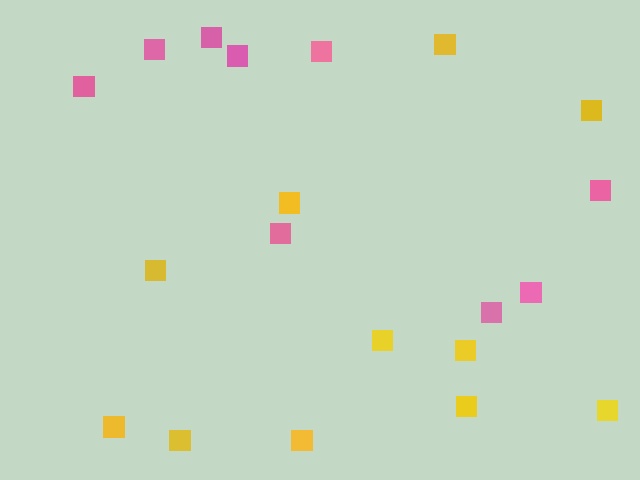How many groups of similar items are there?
There are 2 groups: one group of pink squares (9) and one group of yellow squares (11).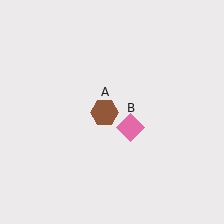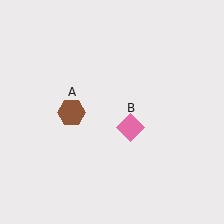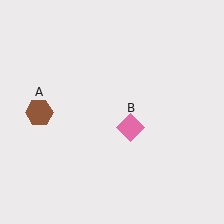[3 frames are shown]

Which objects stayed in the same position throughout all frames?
Pink diamond (object B) remained stationary.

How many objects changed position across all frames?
1 object changed position: brown hexagon (object A).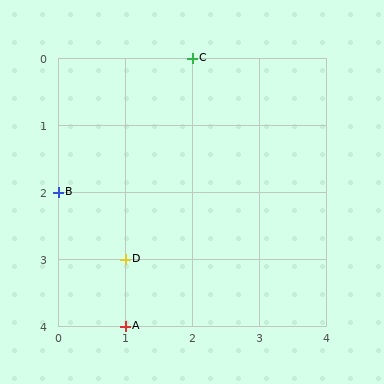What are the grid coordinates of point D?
Point D is at grid coordinates (1, 3).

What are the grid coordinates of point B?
Point B is at grid coordinates (0, 2).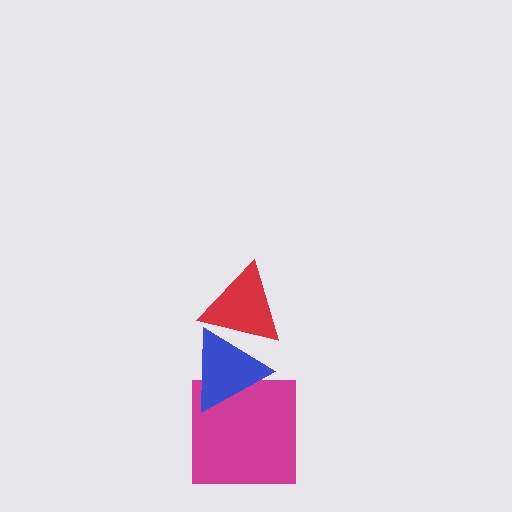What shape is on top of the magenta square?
The blue triangle is on top of the magenta square.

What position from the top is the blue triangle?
The blue triangle is 2nd from the top.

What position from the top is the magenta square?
The magenta square is 3rd from the top.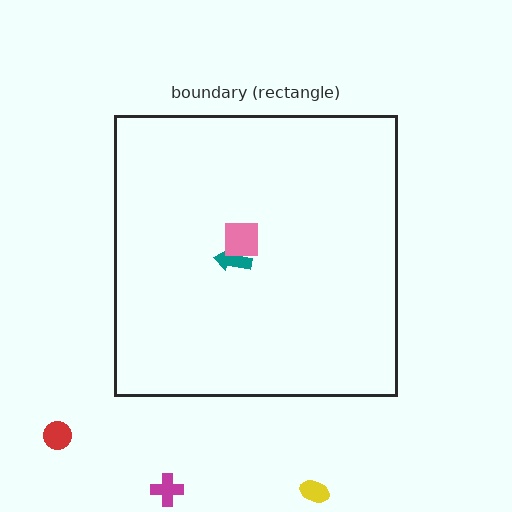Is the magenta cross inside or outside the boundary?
Outside.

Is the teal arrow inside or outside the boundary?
Inside.